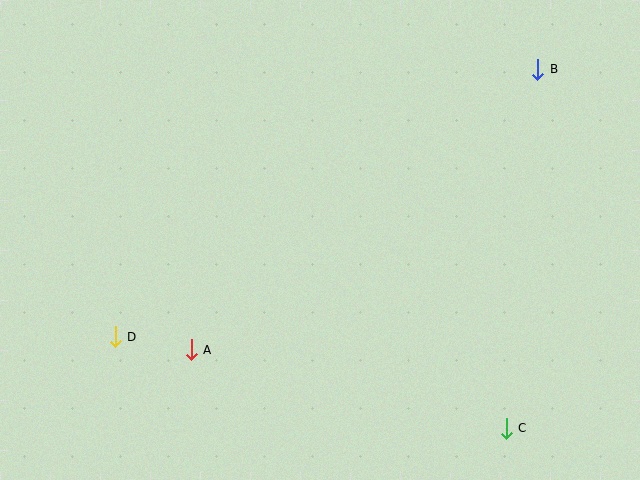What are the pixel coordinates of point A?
Point A is at (191, 350).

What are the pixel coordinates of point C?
Point C is at (506, 428).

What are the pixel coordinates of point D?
Point D is at (115, 337).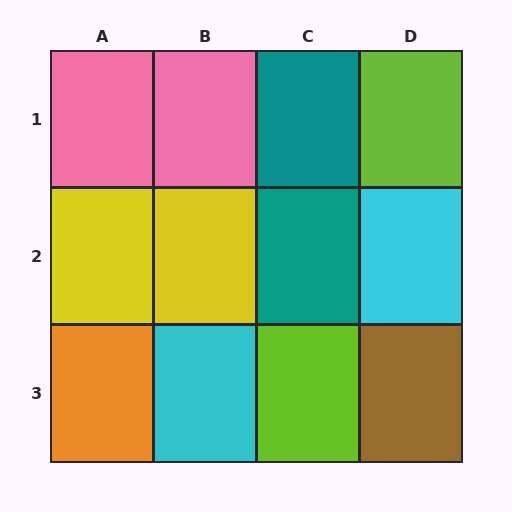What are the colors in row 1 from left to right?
Pink, pink, teal, lime.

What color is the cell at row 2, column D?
Cyan.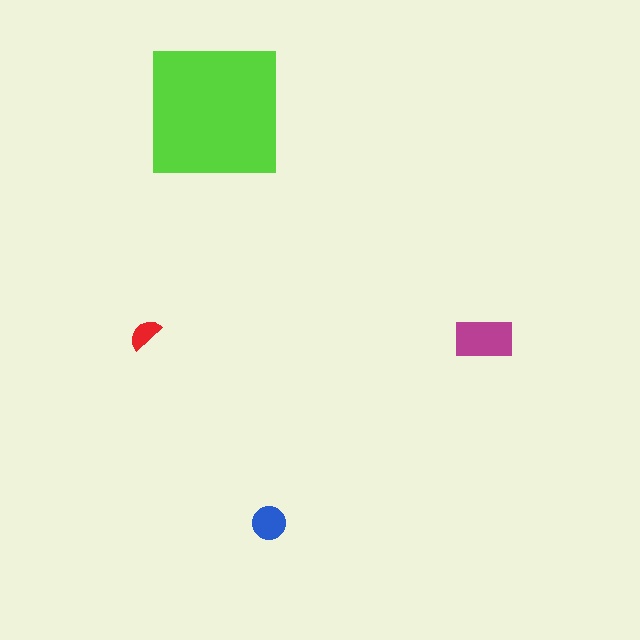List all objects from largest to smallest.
The lime square, the magenta rectangle, the blue circle, the red semicircle.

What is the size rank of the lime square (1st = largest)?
1st.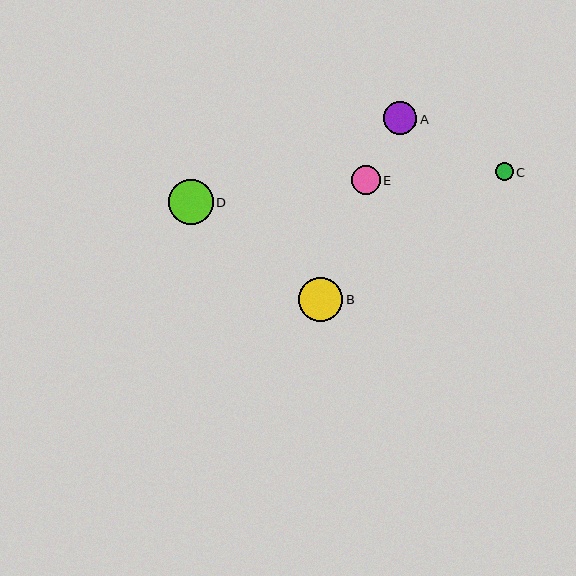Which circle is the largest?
Circle D is the largest with a size of approximately 44 pixels.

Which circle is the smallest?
Circle C is the smallest with a size of approximately 18 pixels.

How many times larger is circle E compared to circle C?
Circle E is approximately 1.6 times the size of circle C.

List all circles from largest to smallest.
From largest to smallest: D, B, A, E, C.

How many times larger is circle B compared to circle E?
Circle B is approximately 1.5 times the size of circle E.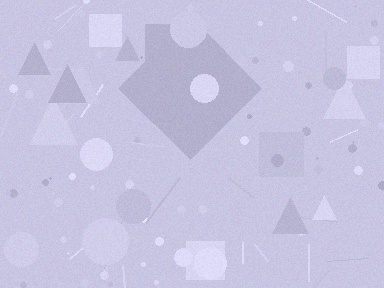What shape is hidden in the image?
A diamond is hidden in the image.